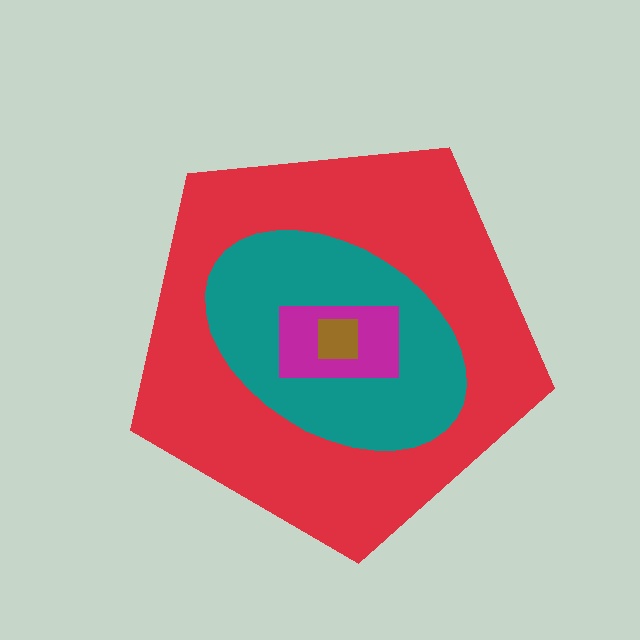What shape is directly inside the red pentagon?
The teal ellipse.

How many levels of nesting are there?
4.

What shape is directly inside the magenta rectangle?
The brown square.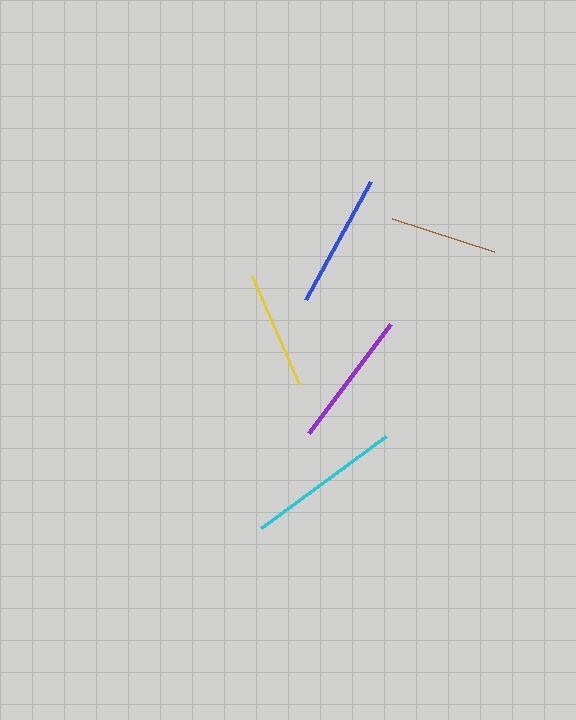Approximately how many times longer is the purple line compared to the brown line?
The purple line is approximately 1.3 times the length of the brown line.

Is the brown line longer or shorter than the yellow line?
The yellow line is longer than the brown line.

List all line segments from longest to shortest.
From longest to shortest: cyan, purple, blue, yellow, brown.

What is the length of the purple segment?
The purple segment is approximately 136 pixels long.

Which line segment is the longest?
The cyan line is the longest at approximately 155 pixels.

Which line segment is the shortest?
The brown line is the shortest at approximately 107 pixels.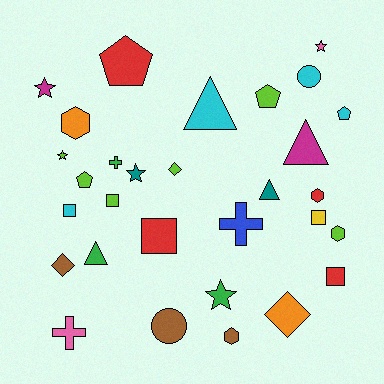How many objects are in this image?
There are 30 objects.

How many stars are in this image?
There are 5 stars.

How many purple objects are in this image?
There are no purple objects.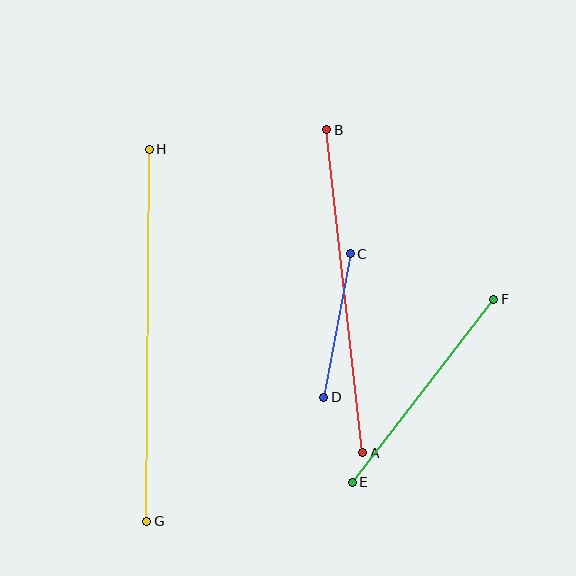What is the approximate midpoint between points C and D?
The midpoint is at approximately (337, 325) pixels.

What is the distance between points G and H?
The distance is approximately 372 pixels.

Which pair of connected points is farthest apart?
Points G and H are farthest apart.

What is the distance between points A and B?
The distance is approximately 325 pixels.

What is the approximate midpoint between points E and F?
The midpoint is at approximately (423, 391) pixels.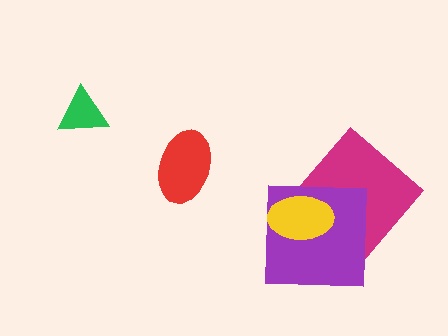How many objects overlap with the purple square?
2 objects overlap with the purple square.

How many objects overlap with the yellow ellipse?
2 objects overlap with the yellow ellipse.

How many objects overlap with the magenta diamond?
2 objects overlap with the magenta diamond.